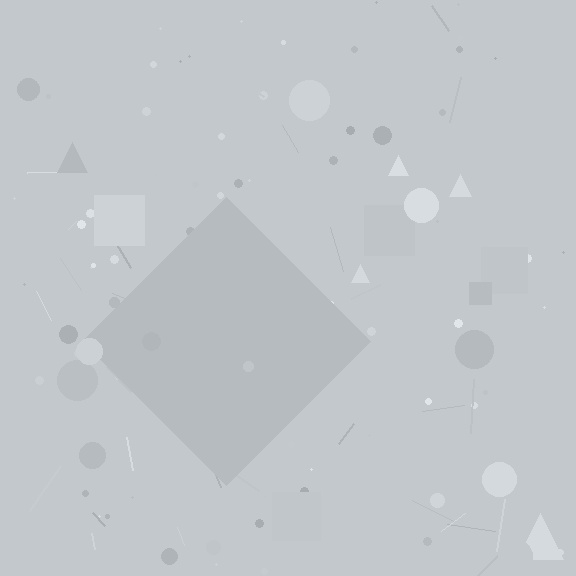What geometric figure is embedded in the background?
A diamond is embedded in the background.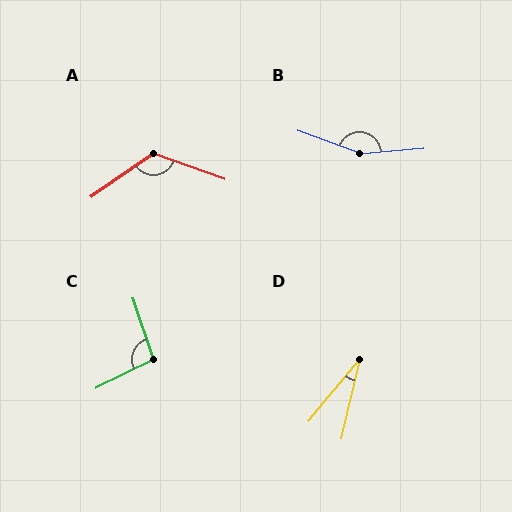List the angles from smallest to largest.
D (27°), C (98°), A (125°), B (155°).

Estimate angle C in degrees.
Approximately 98 degrees.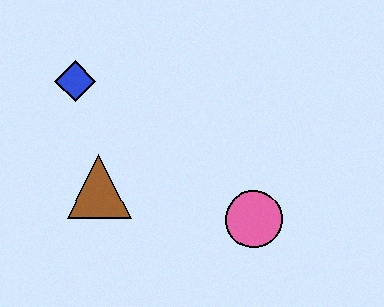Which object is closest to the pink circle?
The brown triangle is closest to the pink circle.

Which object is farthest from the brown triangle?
The pink circle is farthest from the brown triangle.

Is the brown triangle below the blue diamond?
Yes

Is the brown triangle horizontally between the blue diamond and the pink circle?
Yes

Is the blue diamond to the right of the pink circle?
No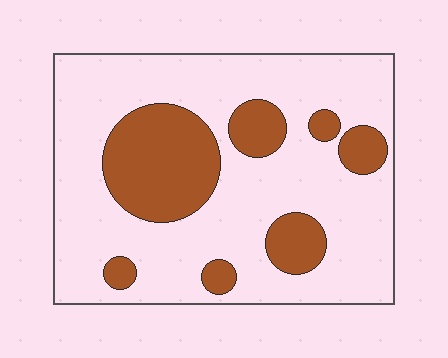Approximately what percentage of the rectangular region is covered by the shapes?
Approximately 25%.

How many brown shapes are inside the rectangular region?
7.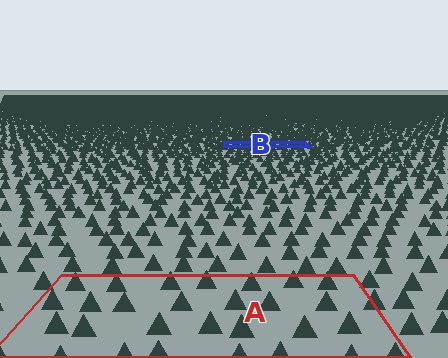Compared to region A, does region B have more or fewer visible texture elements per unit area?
Region B has more texture elements per unit area — they are packed more densely because it is farther away.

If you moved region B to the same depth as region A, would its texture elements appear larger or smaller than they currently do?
They would appear larger. At a closer depth, the same texture elements are projected at a bigger on-screen size.